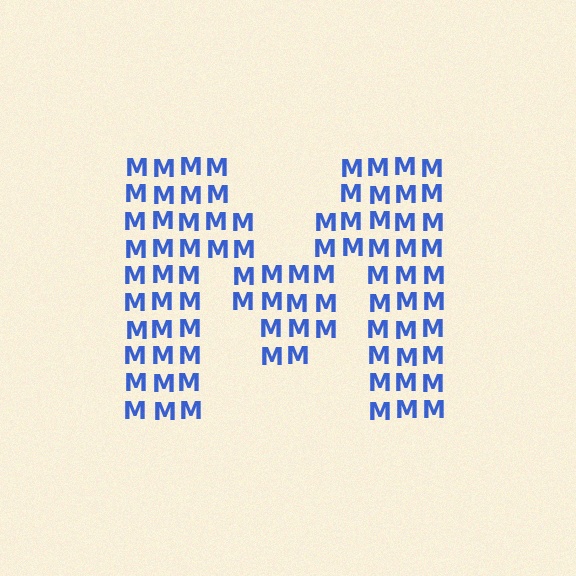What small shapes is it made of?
It is made of small letter M's.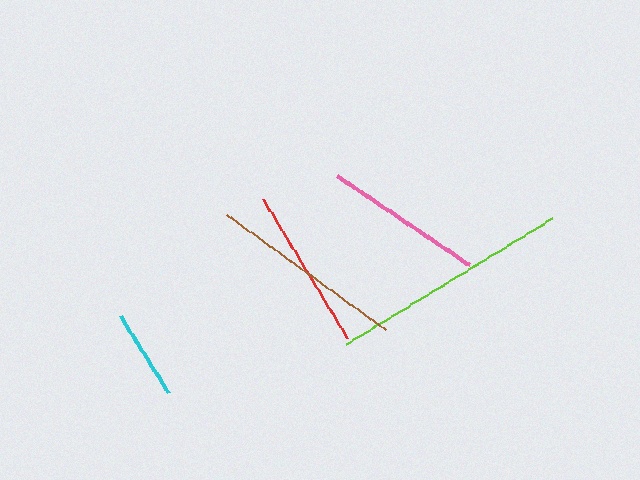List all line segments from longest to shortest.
From longest to shortest: lime, brown, red, pink, cyan.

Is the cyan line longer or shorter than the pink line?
The pink line is longer than the cyan line.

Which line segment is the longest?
The lime line is the longest at approximately 241 pixels.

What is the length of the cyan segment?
The cyan segment is approximately 90 pixels long.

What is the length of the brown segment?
The brown segment is approximately 197 pixels long.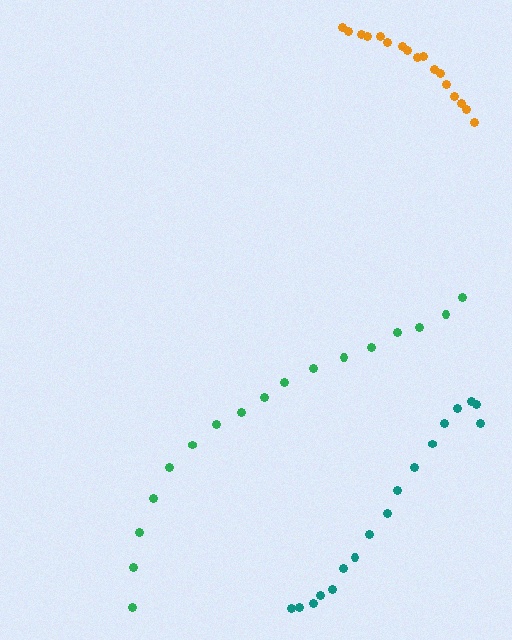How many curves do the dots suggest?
There are 3 distinct paths.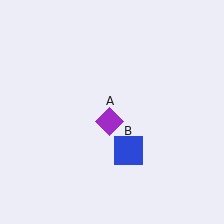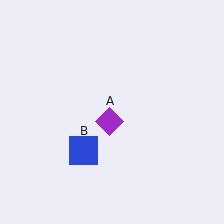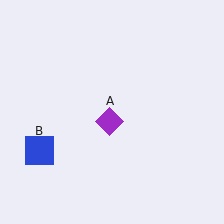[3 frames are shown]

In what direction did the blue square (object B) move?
The blue square (object B) moved left.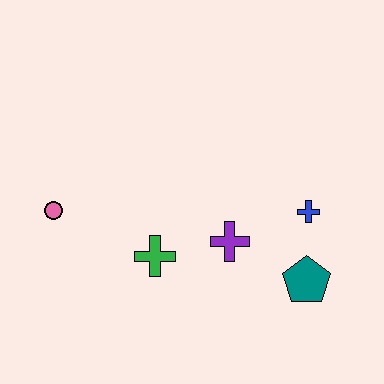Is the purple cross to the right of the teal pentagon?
No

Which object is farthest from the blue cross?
The pink circle is farthest from the blue cross.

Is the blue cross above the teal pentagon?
Yes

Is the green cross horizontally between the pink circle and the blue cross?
Yes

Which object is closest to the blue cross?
The teal pentagon is closest to the blue cross.